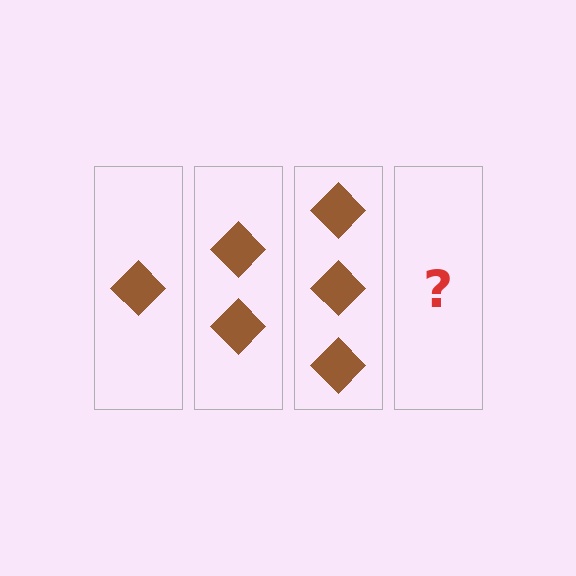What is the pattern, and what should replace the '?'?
The pattern is that each step adds one more diamond. The '?' should be 4 diamonds.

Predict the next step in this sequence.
The next step is 4 diamonds.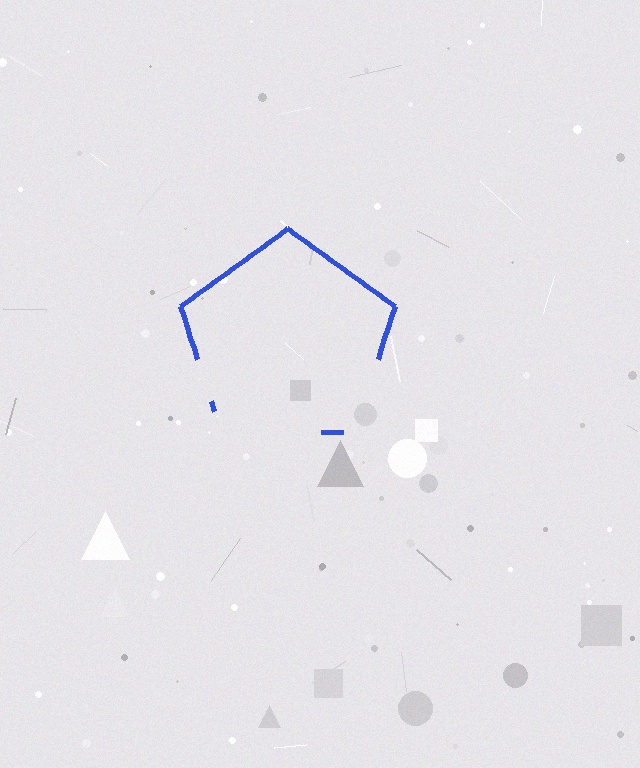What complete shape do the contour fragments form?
The contour fragments form a pentagon.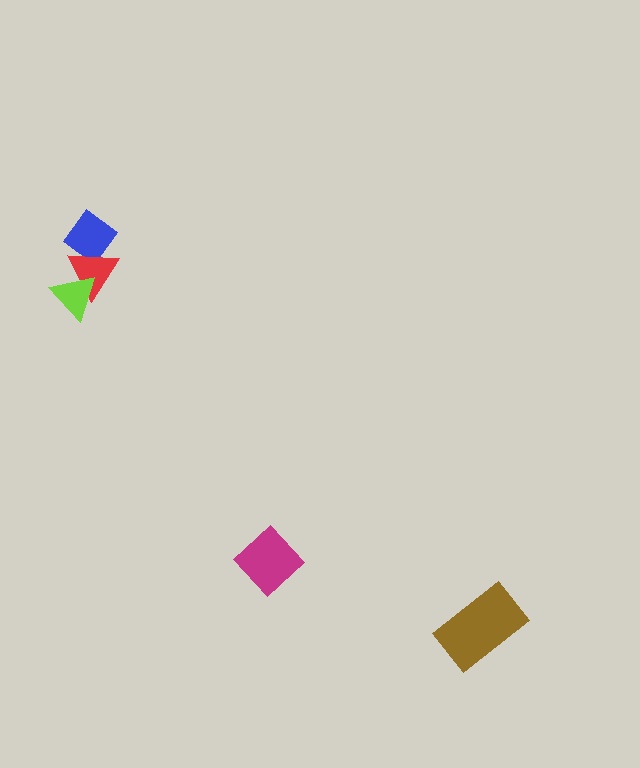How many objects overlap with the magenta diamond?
0 objects overlap with the magenta diamond.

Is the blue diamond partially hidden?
Yes, it is partially covered by another shape.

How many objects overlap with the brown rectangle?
0 objects overlap with the brown rectangle.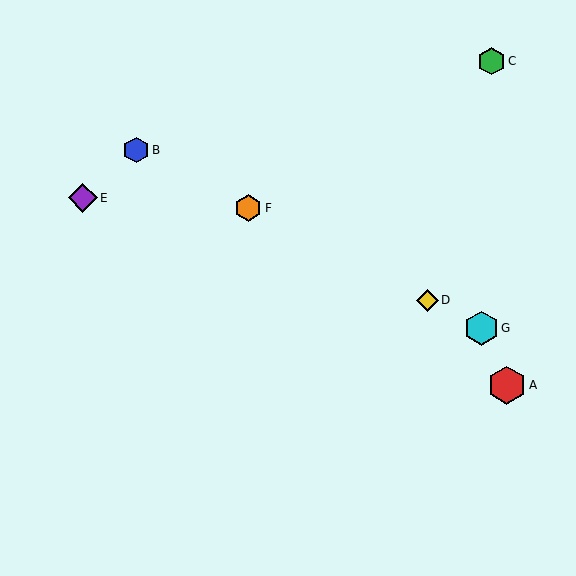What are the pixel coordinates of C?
Object C is at (492, 61).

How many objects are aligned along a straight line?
4 objects (B, D, F, G) are aligned along a straight line.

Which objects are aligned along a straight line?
Objects B, D, F, G are aligned along a straight line.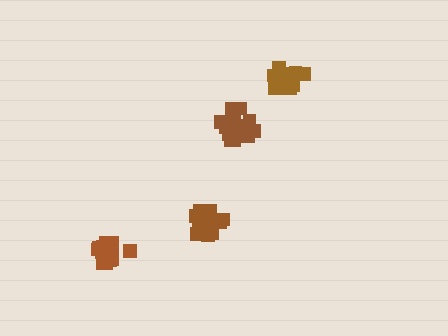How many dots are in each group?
Group 1: 17 dots, Group 2: 17 dots, Group 3: 16 dots, Group 4: 15 dots (65 total).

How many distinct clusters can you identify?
There are 4 distinct clusters.